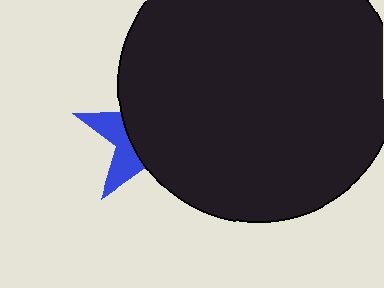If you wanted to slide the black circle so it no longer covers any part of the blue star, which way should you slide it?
Slide it right — that is the most direct way to separate the two shapes.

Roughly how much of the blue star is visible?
A small part of it is visible (roughly 31%).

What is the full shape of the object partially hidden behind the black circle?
The partially hidden object is a blue star.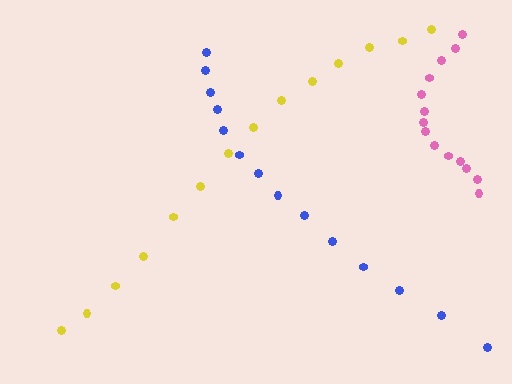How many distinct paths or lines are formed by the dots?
There are 3 distinct paths.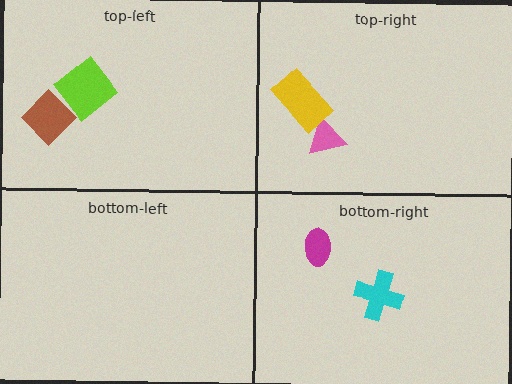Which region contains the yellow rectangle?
The top-right region.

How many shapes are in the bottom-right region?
2.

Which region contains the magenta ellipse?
The bottom-right region.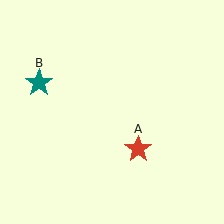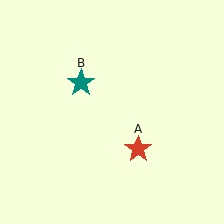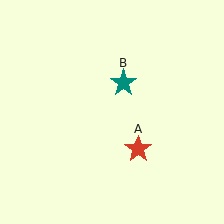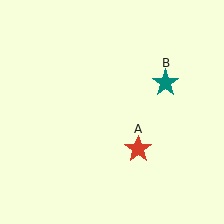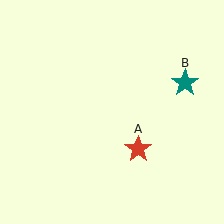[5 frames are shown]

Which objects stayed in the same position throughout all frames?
Red star (object A) remained stationary.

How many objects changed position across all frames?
1 object changed position: teal star (object B).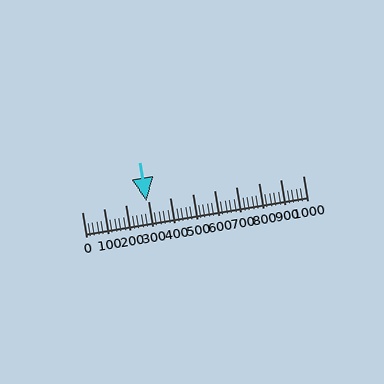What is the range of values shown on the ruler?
The ruler shows values from 0 to 1000.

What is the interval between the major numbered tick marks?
The major tick marks are spaced 100 units apart.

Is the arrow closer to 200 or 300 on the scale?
The arrow is closer to 300.